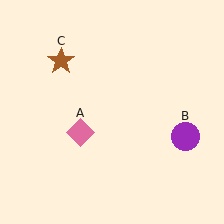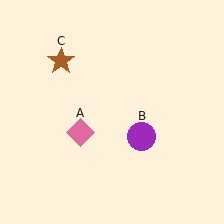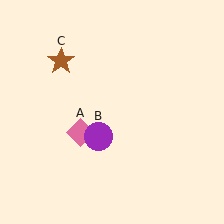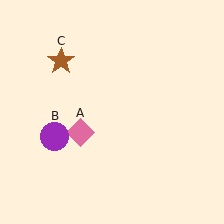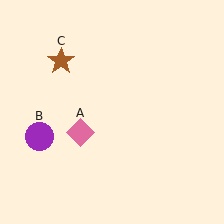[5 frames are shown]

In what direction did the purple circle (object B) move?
The purple circle (object B) moved left.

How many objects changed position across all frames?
1 object changed position: purple circle (object B).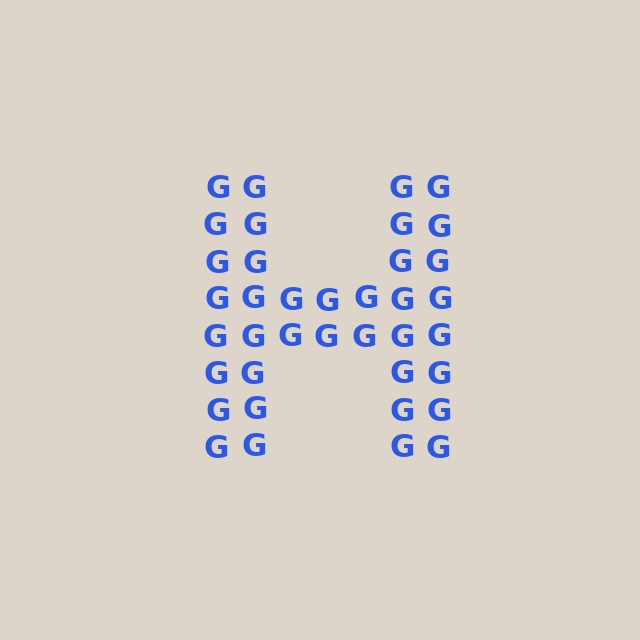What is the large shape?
The large shape is the letter H.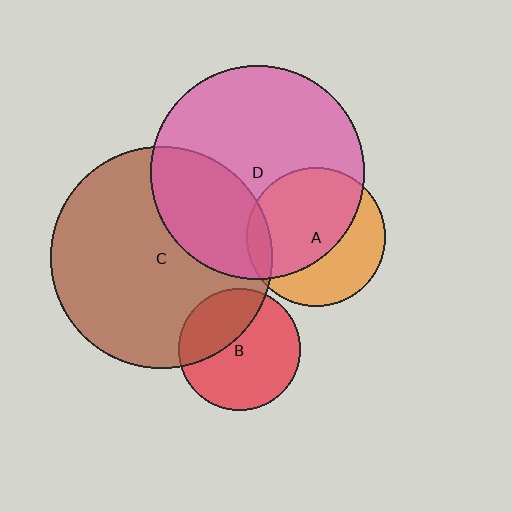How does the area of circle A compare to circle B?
Approximately 1.3 times.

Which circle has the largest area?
Circle C (brown).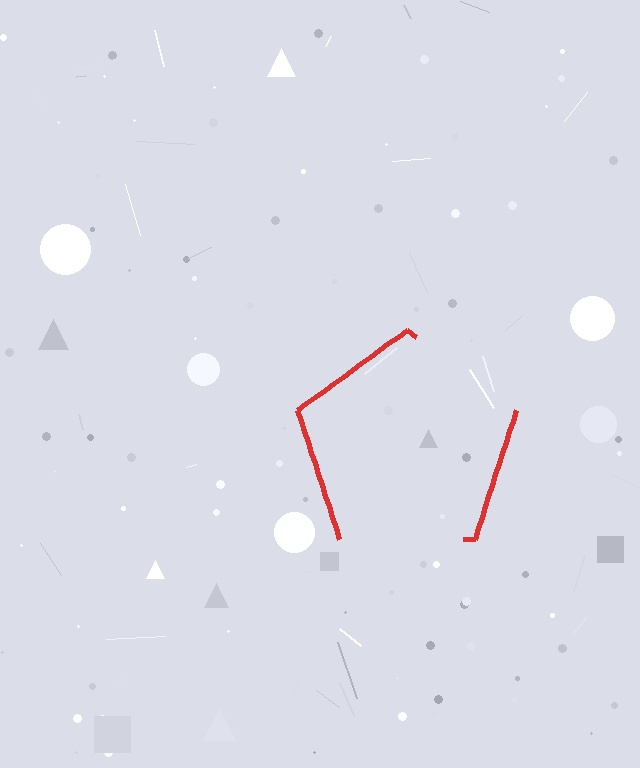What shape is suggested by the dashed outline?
The dashed outline suggests a pentagon.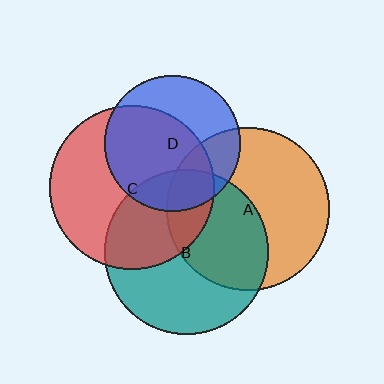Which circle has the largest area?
Circle B (teal).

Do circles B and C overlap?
Yes.